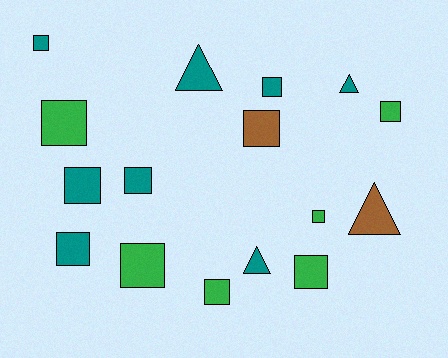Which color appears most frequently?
Teal, with 8 objects.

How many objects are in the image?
There are 16 objects.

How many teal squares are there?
There are 5 teal squares.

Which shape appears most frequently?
Square, with 12 objects.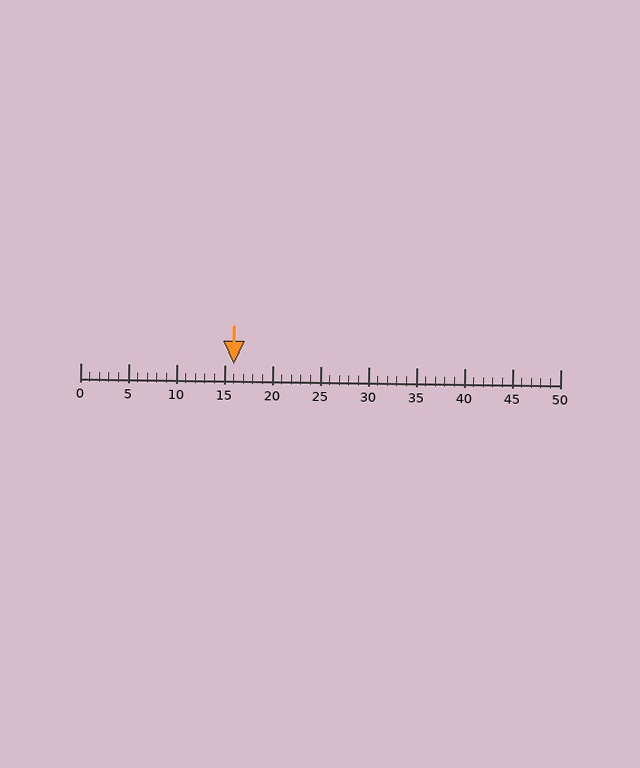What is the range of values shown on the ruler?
The ruler shows values from 0 to 50.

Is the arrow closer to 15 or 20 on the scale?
The arrow is closer to 15.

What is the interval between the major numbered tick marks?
The major tick marks are spaced 5 units apart.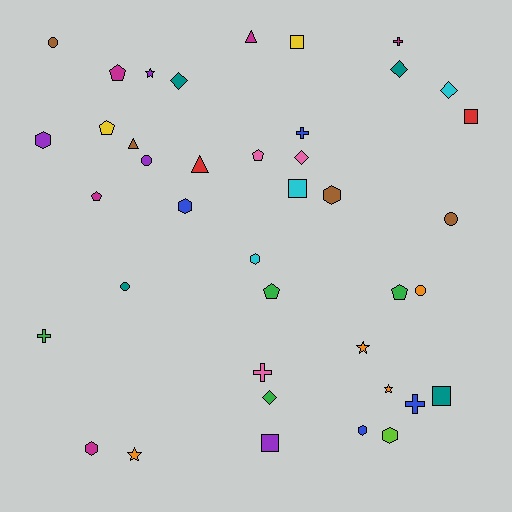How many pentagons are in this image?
There are 6 pentagons.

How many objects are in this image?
There are 40 objects.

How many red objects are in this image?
There are 2 red objects.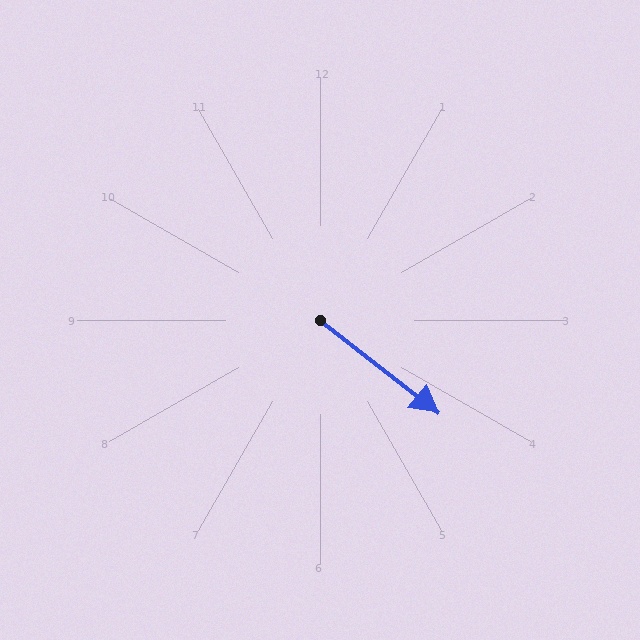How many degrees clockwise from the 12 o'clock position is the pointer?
Approximately 128 degrees.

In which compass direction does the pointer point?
Southeast.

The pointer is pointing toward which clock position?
Roughly 4 o'clock.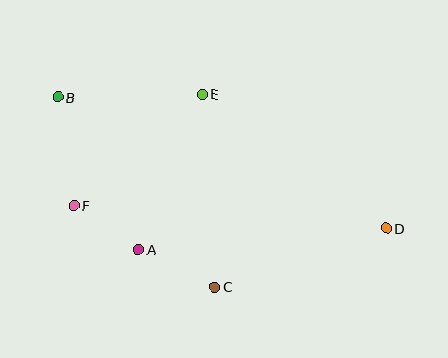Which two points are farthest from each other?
Points B and D are farthest from each other.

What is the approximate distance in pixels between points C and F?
The distance between C and F is approximately 163 pixels.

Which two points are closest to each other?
Points A and F are closest to each other.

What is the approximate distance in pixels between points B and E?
The distance between B and E is approximately 144 pixels.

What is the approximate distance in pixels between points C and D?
The distance between C and D is approximately 181 pixels.